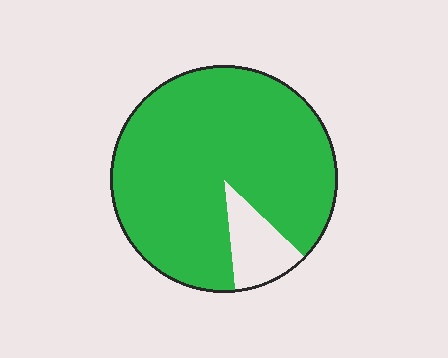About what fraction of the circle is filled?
About nine tenths (9/10).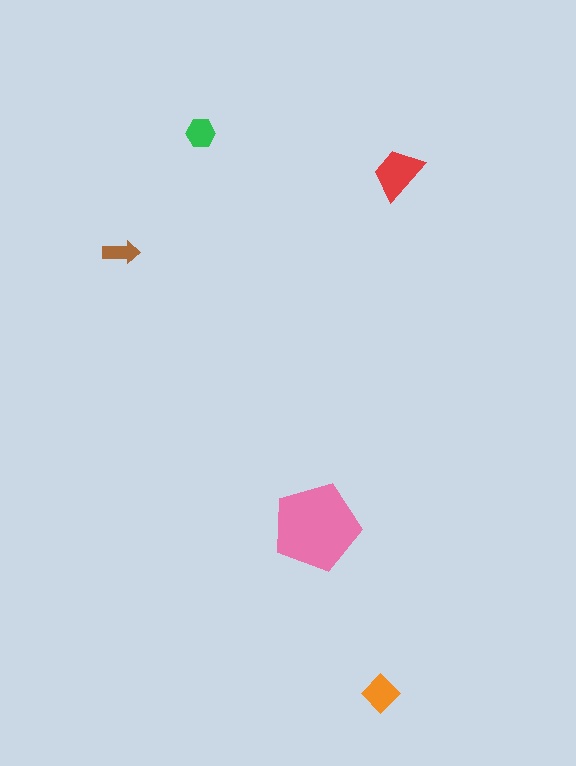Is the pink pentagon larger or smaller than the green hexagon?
Larger.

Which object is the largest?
The pink pentagon.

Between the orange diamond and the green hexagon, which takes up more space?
The orange diamond.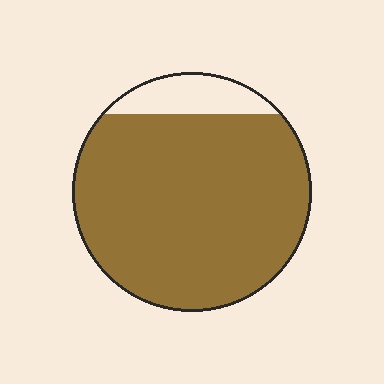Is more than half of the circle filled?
Yes.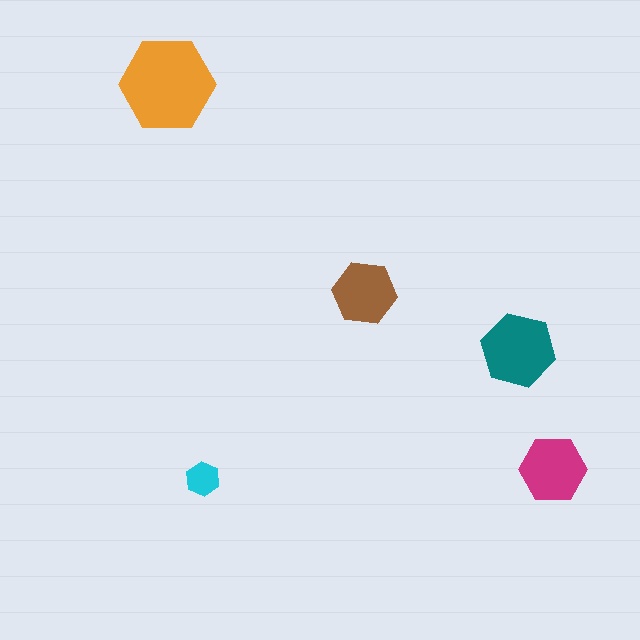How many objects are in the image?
There are 5 objects in the image.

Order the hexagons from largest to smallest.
the orange one, the teal one, the magenta one, the brown one, the cyan one.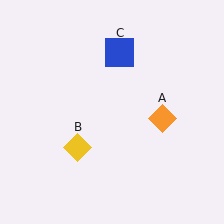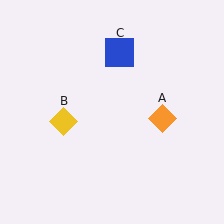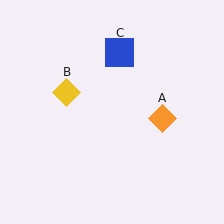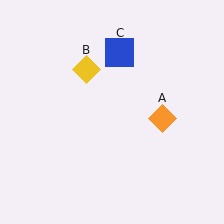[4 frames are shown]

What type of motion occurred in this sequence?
The yellow diamond (object B) rotated clockwise around the center of the scene.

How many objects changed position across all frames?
1 object changed position: yellow diamond (object B).